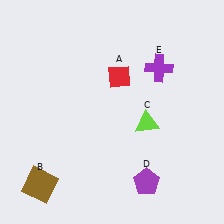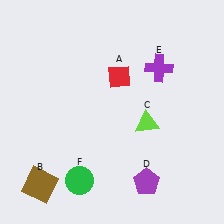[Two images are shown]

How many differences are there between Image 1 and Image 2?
There is 1 difference between the two images.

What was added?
A green circle (F) was added in Image 2.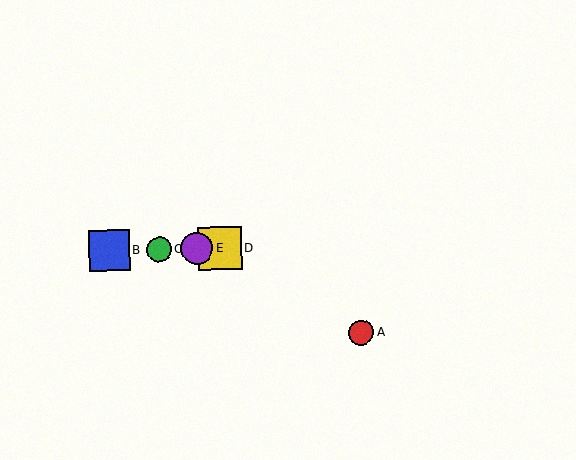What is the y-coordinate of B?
Object B is at y≈250.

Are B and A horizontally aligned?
No, B is at y≈250 and A is at y≈332.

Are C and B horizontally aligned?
Yes, both are at y≈249.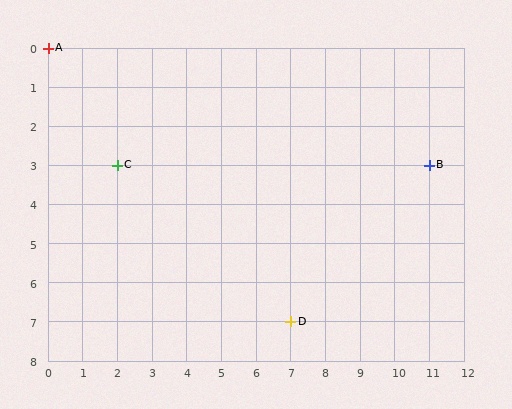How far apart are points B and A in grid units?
Points B and A are 11 columns and 3 rows apart (about 11.4 grid units diagonally).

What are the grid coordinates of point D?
Point D is at grid coordinates (7, 7).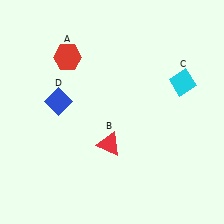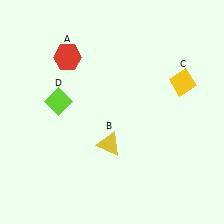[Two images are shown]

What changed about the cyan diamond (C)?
In Image 1, C is cyan. In Image 2, it changed to yellow.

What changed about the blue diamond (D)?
In Image 1, D is blue. In Image 2, it changed to lime.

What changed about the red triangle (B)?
In Image 1, B is red. In Image 2, it changed to yellow.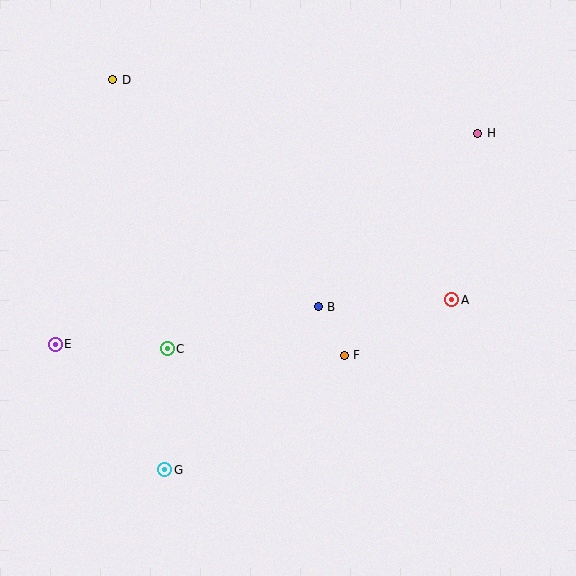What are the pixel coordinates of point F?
Point F is at (344, 355).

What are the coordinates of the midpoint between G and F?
The midpoint between G and F is at (255, 413).